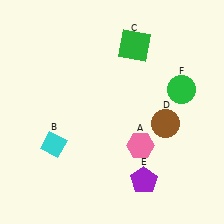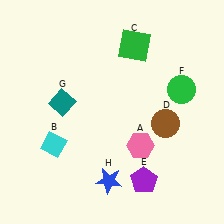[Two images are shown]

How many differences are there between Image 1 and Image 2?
There are 2 differences between the two images.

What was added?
A teal diamond (G), a blue star (H) were added in Image 2.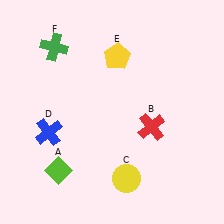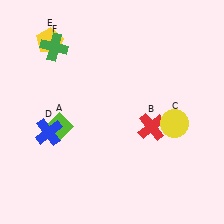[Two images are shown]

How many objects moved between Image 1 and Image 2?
3 objects moved between the two images.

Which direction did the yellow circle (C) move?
The yellow circle (C) moved up.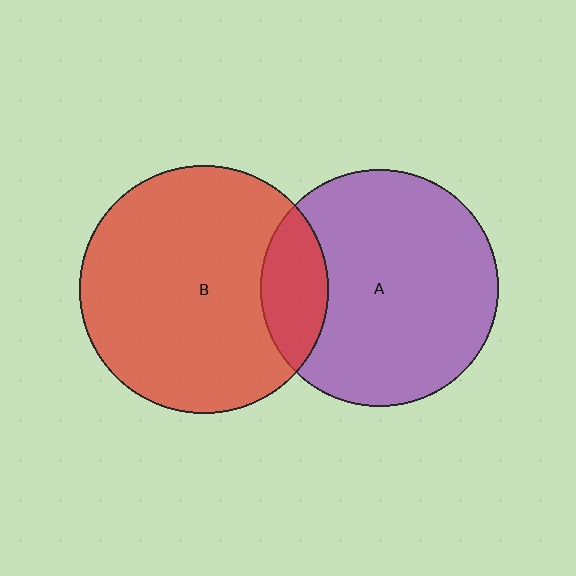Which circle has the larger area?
Circle B (red).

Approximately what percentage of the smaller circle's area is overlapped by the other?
Approximately 20%.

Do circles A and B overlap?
Yes.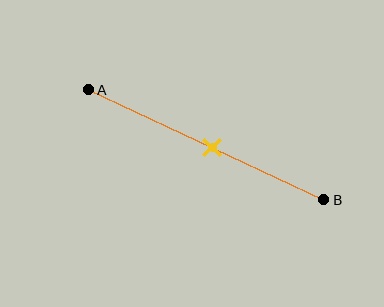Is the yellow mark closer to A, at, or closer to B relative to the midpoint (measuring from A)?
The yellow mark is approximately at the midpoint of segment AB.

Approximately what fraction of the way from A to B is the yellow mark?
The yellow mark is approximately 55% of the way from A to B.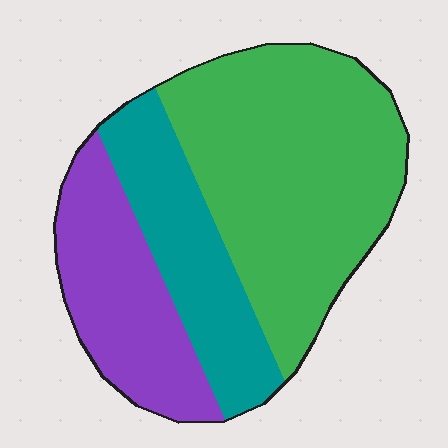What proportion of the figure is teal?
Teal takes up between a sixth and a third of the figure.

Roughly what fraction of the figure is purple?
Purple takes up about one quarter (1/4) of the figure.